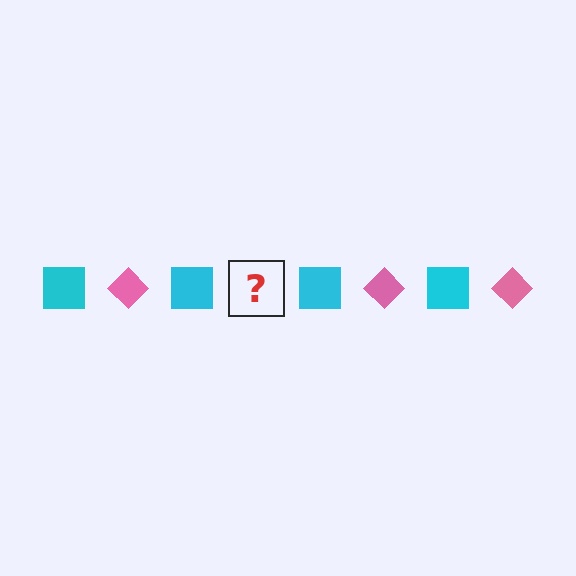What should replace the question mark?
The question mark should be replaced with a pink diamond.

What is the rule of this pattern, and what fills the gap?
The rule is that the pattern alternates between cyan square and pink diamond. The gap should be filled with a pink diamond.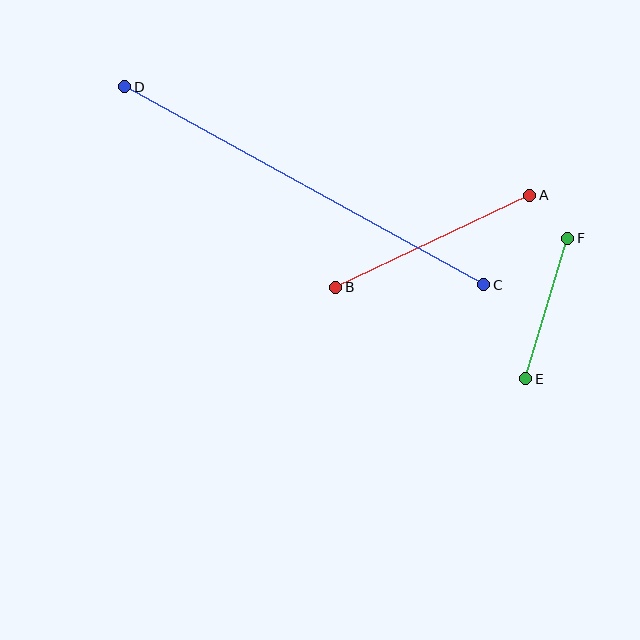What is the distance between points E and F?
The distance is approximately 146 pixels.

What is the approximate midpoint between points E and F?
The midpoint is at approximately (547, 309) pixels.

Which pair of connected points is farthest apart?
Points C and D are farthest apart.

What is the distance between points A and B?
The distance is approximately 215 pixels.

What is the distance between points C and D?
The distance is approximately 410 pixels.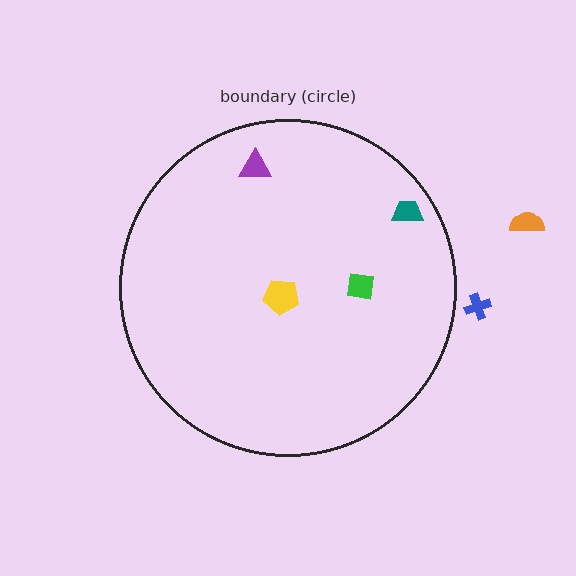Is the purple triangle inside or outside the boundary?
Inside.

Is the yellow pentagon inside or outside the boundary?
Inside.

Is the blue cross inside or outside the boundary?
Outside.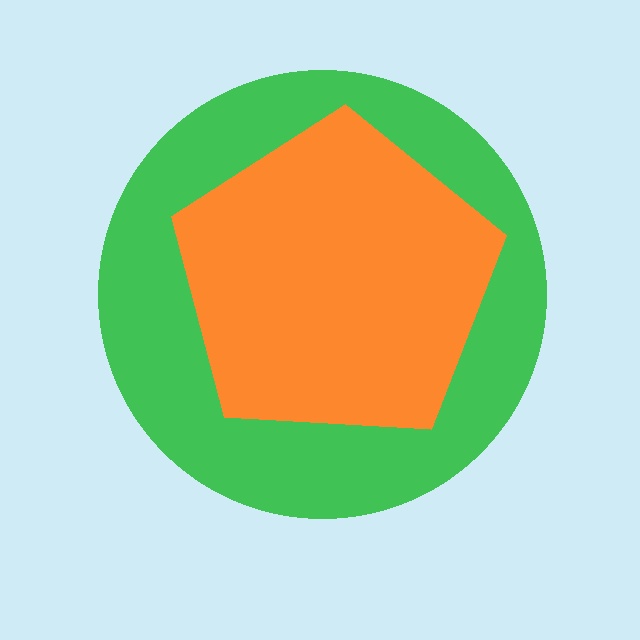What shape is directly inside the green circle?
The orange pentagon.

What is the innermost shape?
The orange pentagon.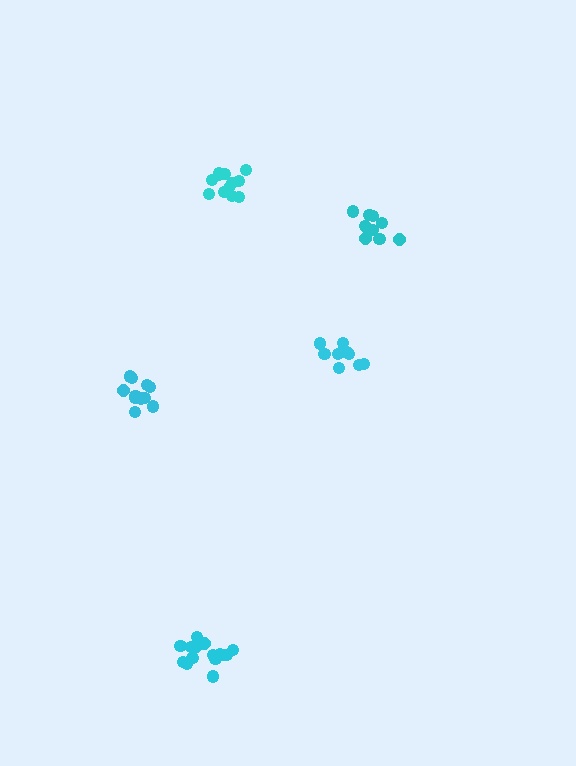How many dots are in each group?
Group 1: 10 dots, Group 2: 16 dots, Group 3: 11 dots, Group 4: 10 dots, Group 5: 12 dots (59 total).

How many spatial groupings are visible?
There are 5 spatial groupings.